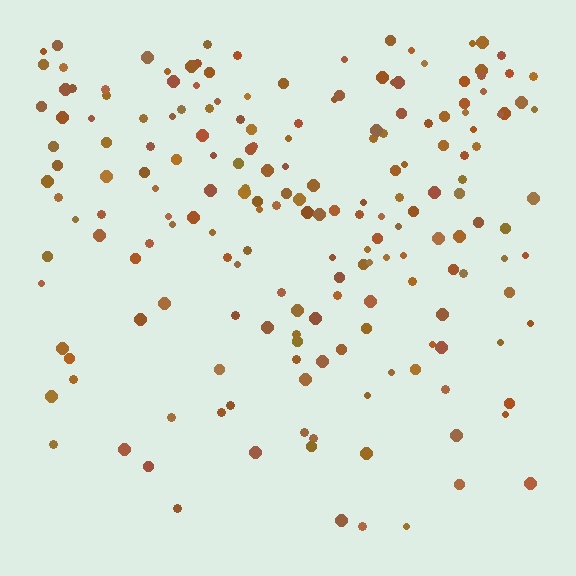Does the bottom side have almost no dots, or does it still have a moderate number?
Still a moderate number, just noticeably fewer than the top.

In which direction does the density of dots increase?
From bottom to top, with the top side densest.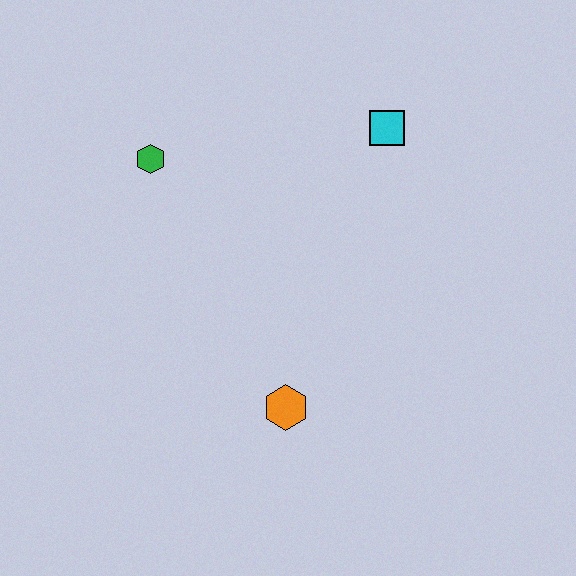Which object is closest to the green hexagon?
The cyan square is closest to the green hexagon.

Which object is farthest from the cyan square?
The orange hexagon is farthest from the cyan square.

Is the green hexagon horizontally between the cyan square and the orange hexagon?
No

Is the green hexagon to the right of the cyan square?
No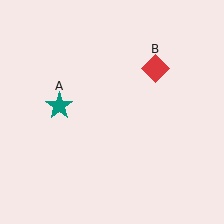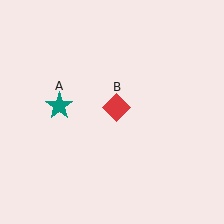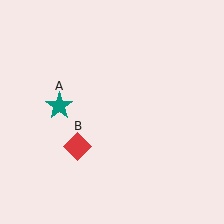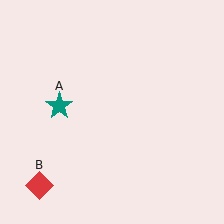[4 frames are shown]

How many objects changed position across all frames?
1 object changed position: red diamond (object B).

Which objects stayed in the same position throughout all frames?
Teal star (object A) remained stationary.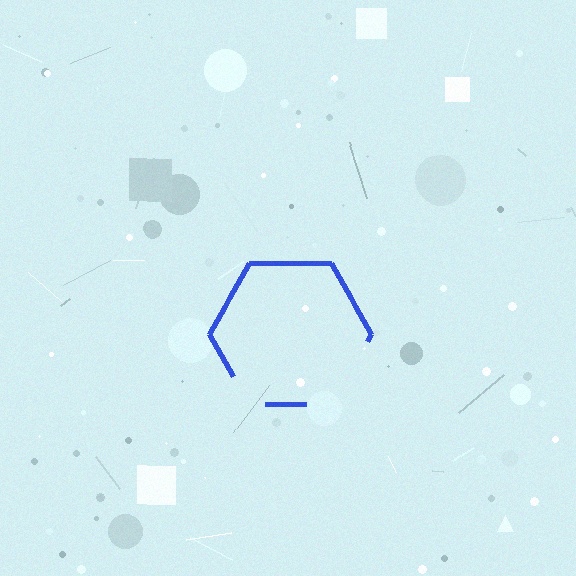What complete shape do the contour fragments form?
The contour fragments form a hexagon.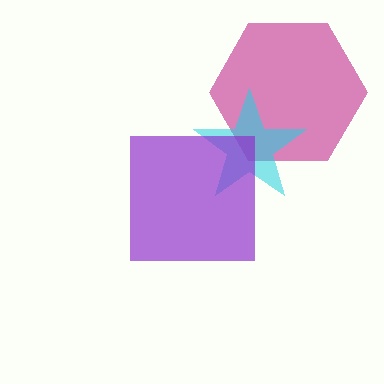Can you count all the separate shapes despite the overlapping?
Yes, there are 3 separate shapes.